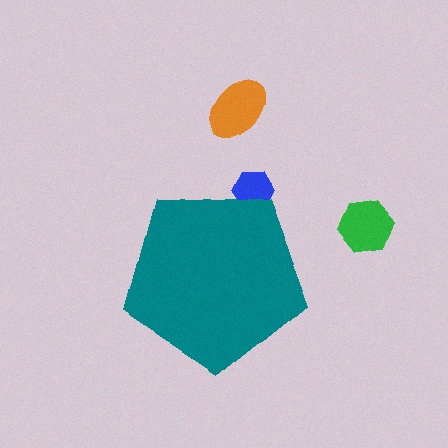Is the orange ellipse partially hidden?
No, the orange ellipse is fully visible.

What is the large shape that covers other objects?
A teal pentagon.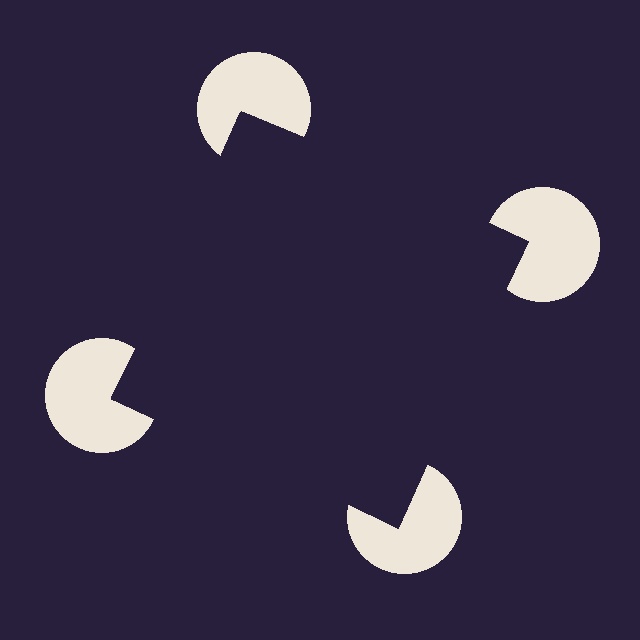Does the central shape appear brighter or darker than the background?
It typically appears slightly darker than the background, even though no actual brightness change is drawn.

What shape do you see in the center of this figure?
An illusory square — its edges are inferred from the aligned wedge cuts in the pac-man discs, not physically drawn.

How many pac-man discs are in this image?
There are 4 — one at each vertex of the illusory square.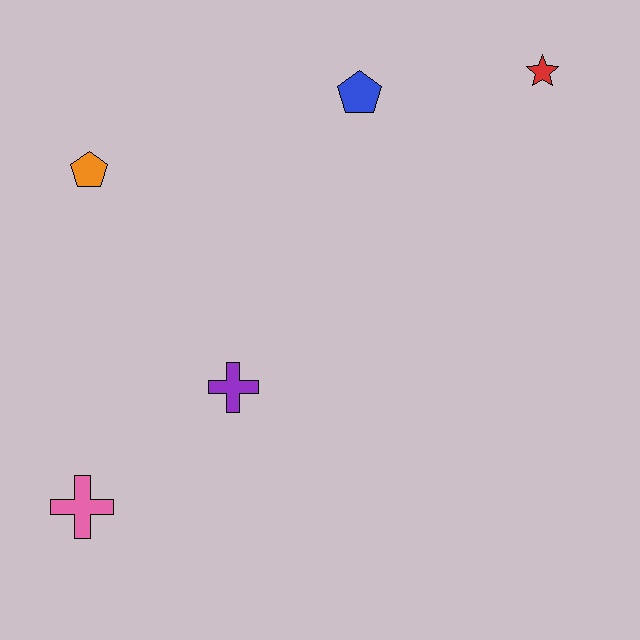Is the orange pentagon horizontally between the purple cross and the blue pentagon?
No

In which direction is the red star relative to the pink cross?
The red star is to the right of the pink cross.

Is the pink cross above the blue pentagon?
No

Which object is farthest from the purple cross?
The red star is farthest from the purple cross.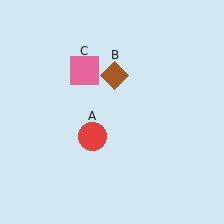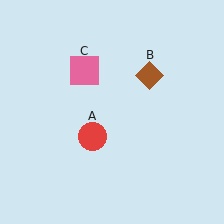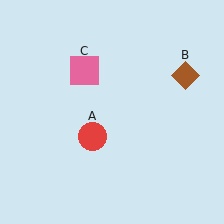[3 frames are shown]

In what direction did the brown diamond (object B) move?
The brown diamond (object B) moved right.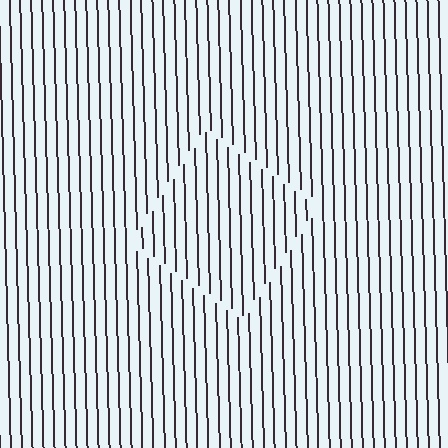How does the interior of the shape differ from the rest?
The interior of the shape contains the same grating, shifted by half a period — the contour is defined by the phase discontinuity where line-ends from the inner and outer gratings abut.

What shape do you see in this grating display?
An illusory square. The interior of the shape contains the same grating, shifted by half a period — the contour is defined by the phase discontinuity where line-ends from the inner and outer gratings abut.